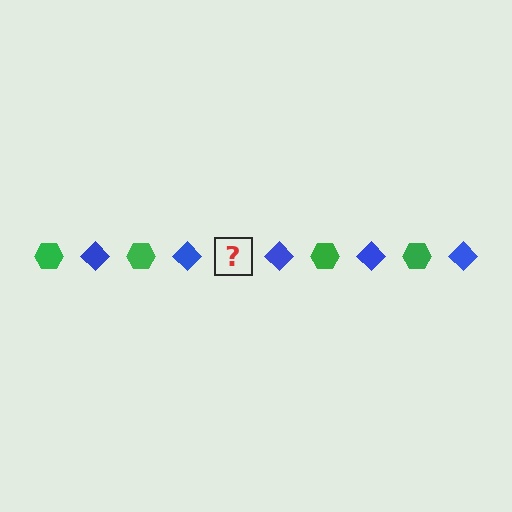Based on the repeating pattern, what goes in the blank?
The blank should be a green hexagon.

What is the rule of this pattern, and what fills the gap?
The rule is that the pattern alternates between green hexagon and blue diamond. The gap should be filled with a green hexagon.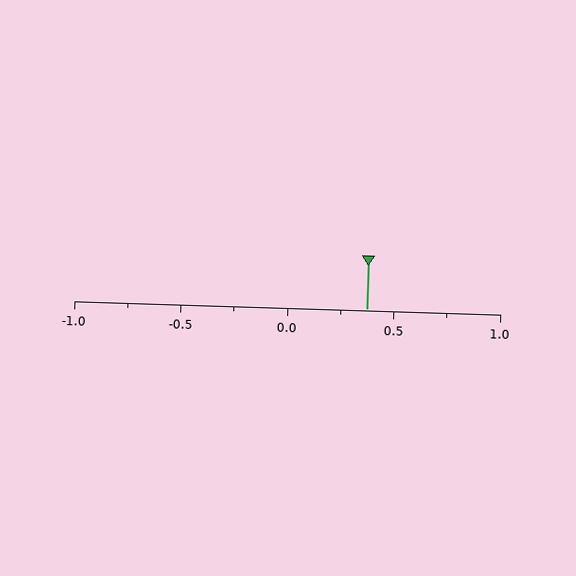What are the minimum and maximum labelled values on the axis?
The axis runs from -1.0 to 1.0.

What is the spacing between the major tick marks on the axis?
The major ticks are spaced 0.5 apart.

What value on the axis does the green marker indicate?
The marker indicates approximately 0.38.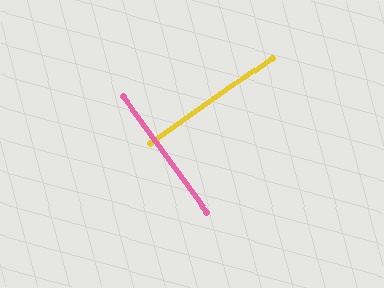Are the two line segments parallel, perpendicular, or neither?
Perpendicular — they meet at approximately 89°.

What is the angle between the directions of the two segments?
Approximately 89 degrees.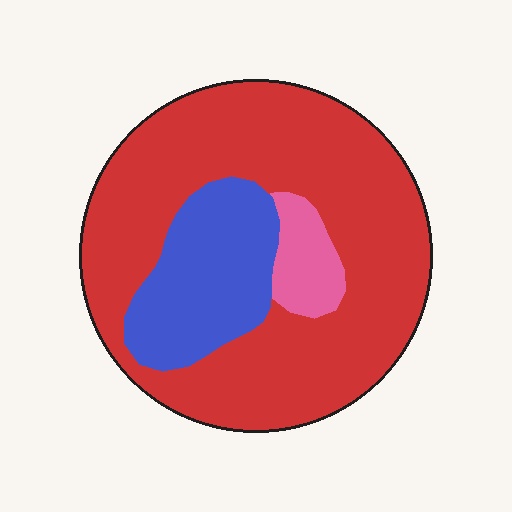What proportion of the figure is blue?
Blue takes up about one fifth (1/5) of the figure.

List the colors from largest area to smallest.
From largest to smallest: red, blue, pink.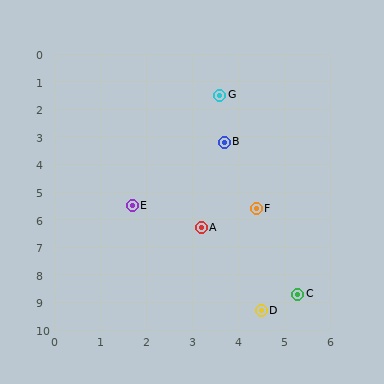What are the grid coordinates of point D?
Point D is at approximately (4.5, 9.3).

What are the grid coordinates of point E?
Point E is at approximately (1.7, 5.5).